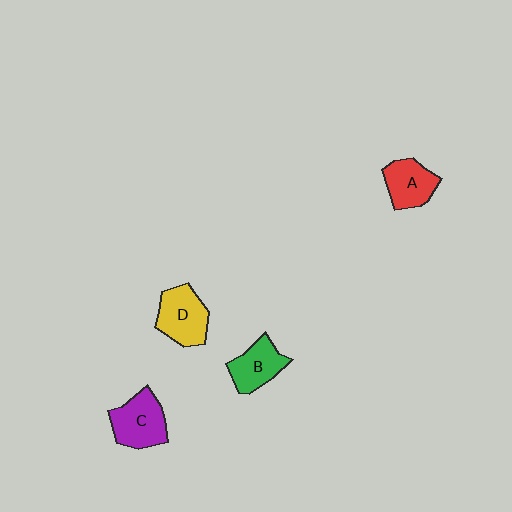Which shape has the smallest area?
Shape B (green).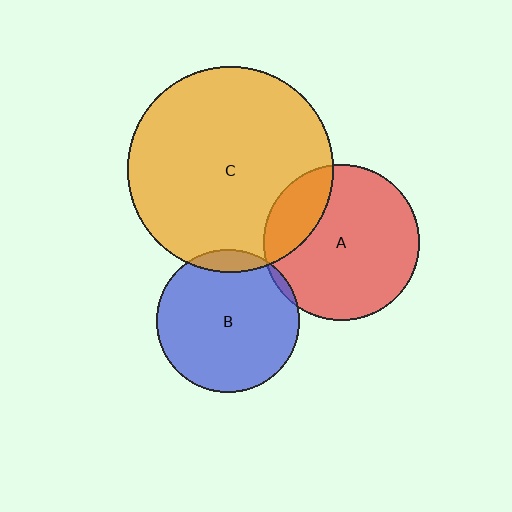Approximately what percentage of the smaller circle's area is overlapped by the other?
Approximately 20%.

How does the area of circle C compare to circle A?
Approximately 1.8 times.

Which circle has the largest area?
Circle C (orange).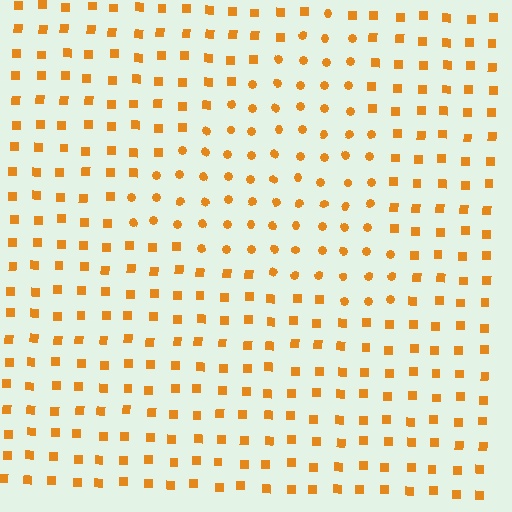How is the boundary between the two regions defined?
The boundary is defined by a change in element shape: circles inside vs. squares outside. All elements share the same color and spacing.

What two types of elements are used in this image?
The image uses circles inside the triangle region and squares outside it.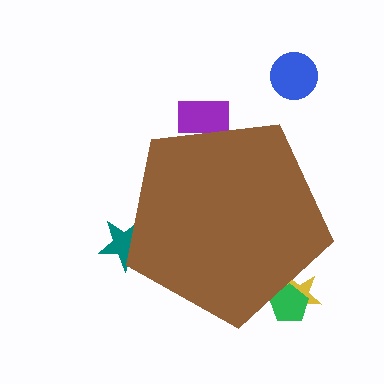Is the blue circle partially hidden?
No, the blue circle is fully visible.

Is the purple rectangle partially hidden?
Yes, the purple rectangle is partially hidden behind the brown pentagon.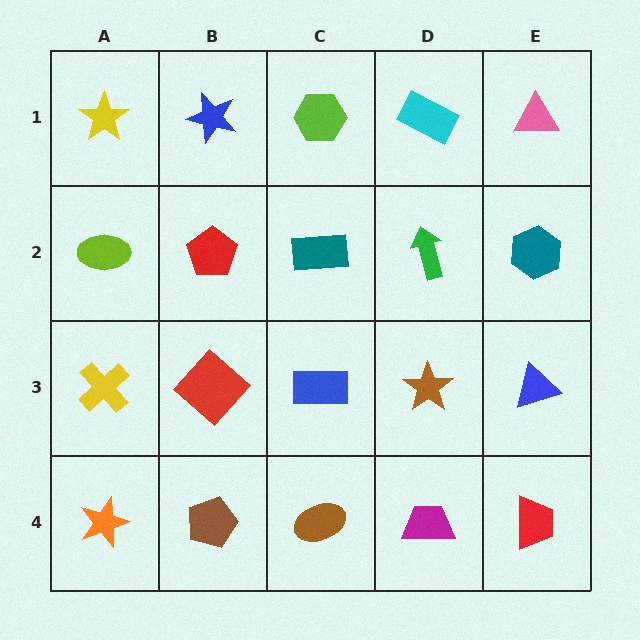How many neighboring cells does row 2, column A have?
3.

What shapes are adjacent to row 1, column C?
A teal rectangle (row 2, column C), a blue star (row 1, column B), a cyan rectangle (row 1, column D).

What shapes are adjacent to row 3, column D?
A green arrow (row 2, column D), a magenta trapezoid (row 4, column D), a blue rectangle (row 3, column C), a blue triangle (row 3, column E).